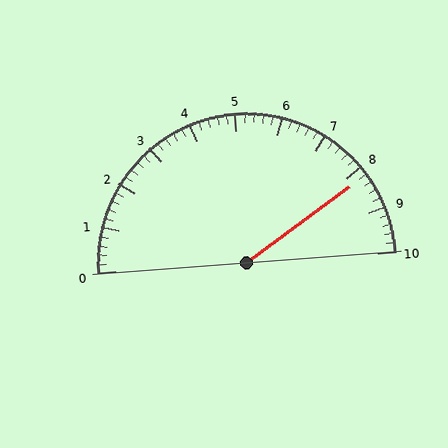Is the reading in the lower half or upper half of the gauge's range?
The reading is in the upper half of the range (0 to 10).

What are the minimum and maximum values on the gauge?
The gauge ranges from 0 to 10.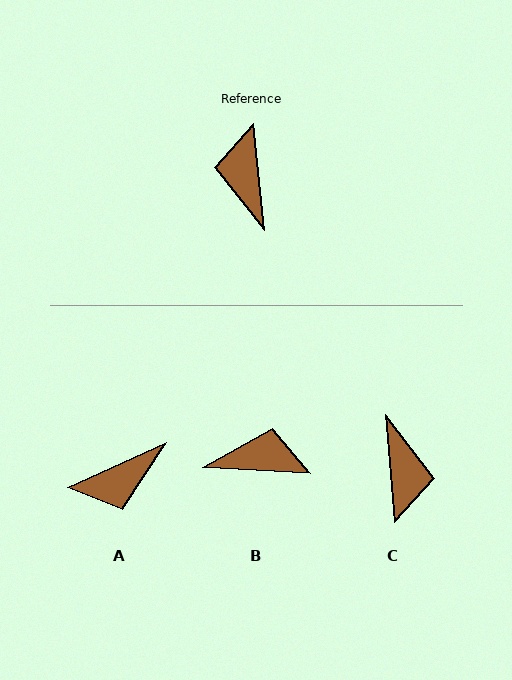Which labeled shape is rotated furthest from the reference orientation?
C, about 179 degrees away.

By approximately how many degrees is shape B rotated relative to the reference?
Approximately 99 degrees clockwise.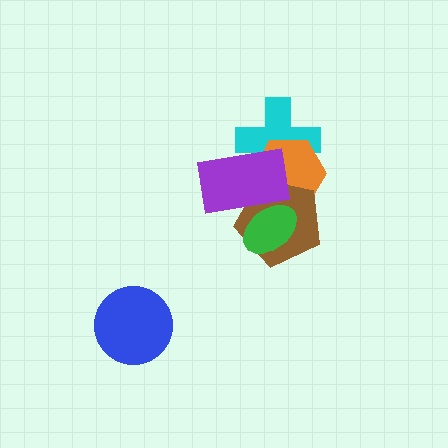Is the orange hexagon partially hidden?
Yes, it is partially covered by another shape.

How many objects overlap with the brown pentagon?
3 objects overlap with the brown pentagon.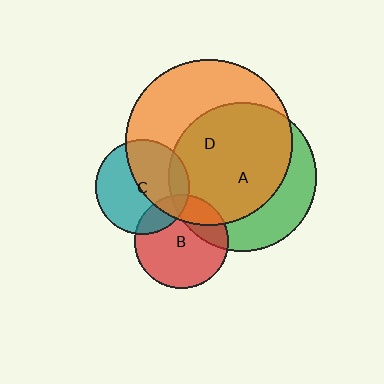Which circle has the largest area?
Circle D (orange).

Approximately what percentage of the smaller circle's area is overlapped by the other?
Approximately 20%.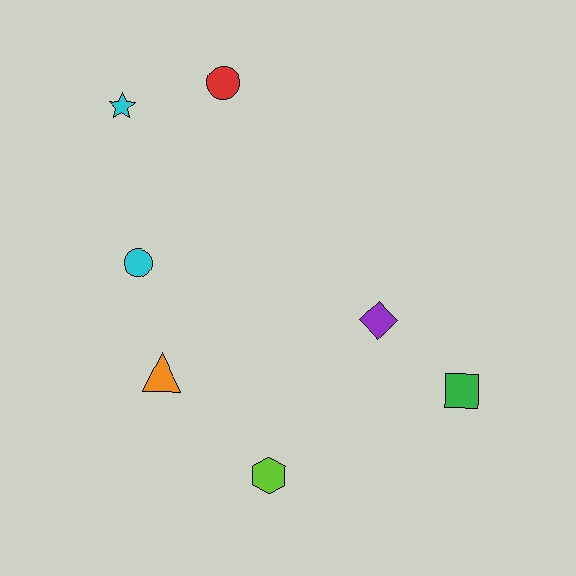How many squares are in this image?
There is 1 square.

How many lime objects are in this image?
There is 1 lime object.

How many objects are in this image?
There are 7 objects.